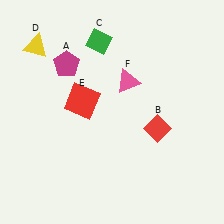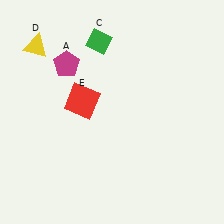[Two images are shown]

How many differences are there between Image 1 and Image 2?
There are 2 differences between the two images.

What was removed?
The red diamond (B), the pink triangle (F) were removed in Image 2.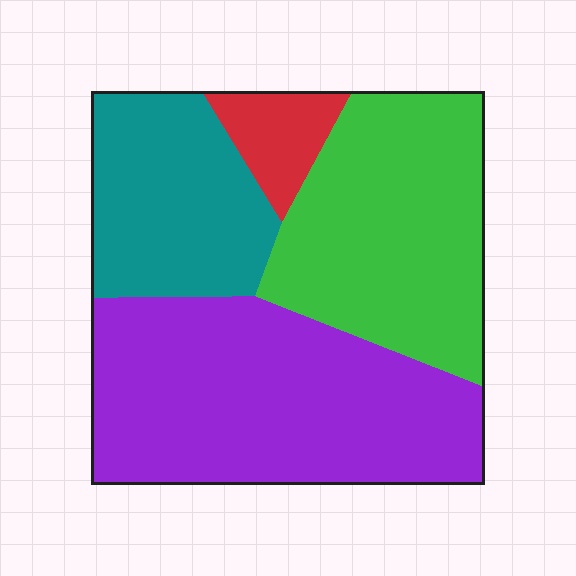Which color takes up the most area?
Purple, at roughly 40%.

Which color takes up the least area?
Red, at roughly 5%.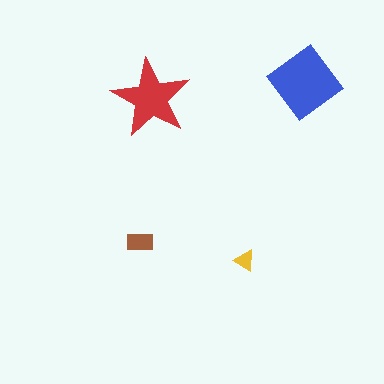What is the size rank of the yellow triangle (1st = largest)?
4th.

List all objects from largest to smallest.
The blue diamond, the red star, the brown rectangle, the yellow triangle.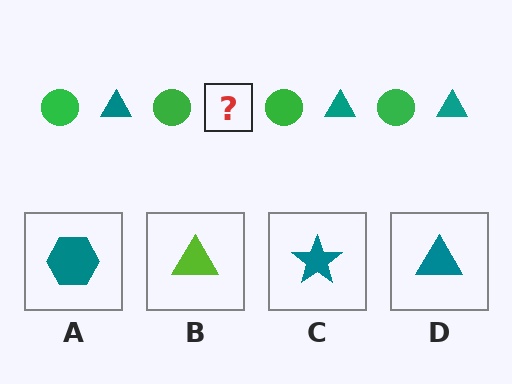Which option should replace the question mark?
Option D.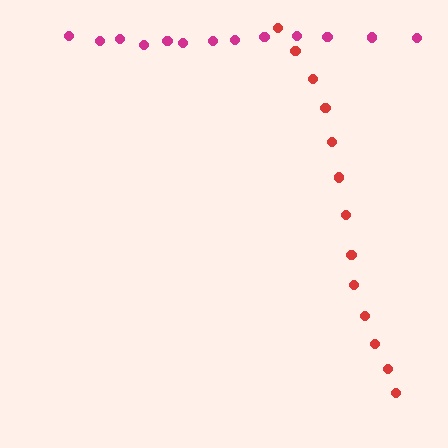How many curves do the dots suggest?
There are 2 distinct paths.